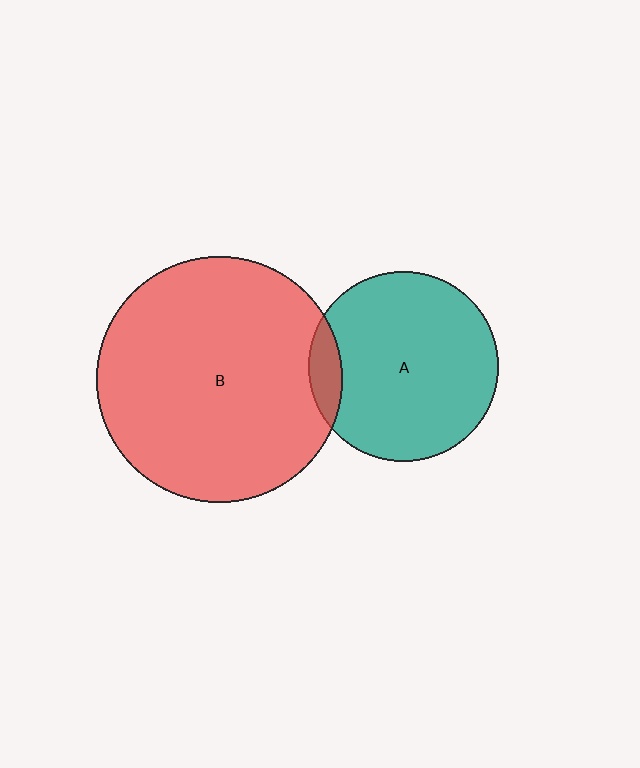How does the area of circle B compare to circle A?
Approximately 1.7 times.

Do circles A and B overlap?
Yes.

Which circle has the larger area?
Circle B (red).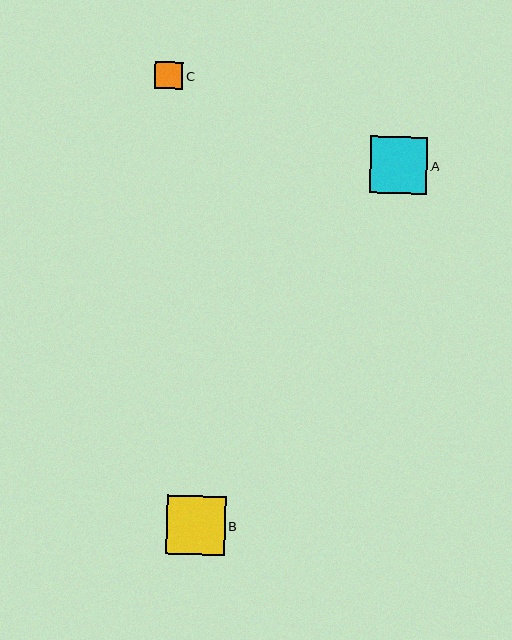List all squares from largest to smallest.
From largest to smallest: B, A, C.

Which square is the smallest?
Square C is the smallest with a size of approximately 28 pixels.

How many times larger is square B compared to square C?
Square B is approximately 2.1 times the size of square C.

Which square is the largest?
Square B is the largest with a size of approximately 59 pixels.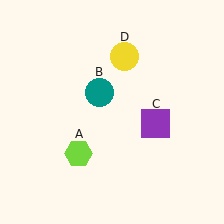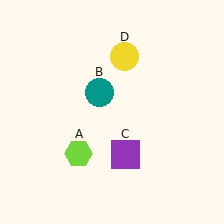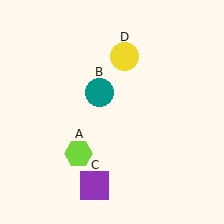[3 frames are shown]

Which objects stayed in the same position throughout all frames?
Lime hexagon (object A) and teal circle (object B) and yellow circle (object D) remained stationary.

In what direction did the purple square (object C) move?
The purple square (object C) moved down and to the left.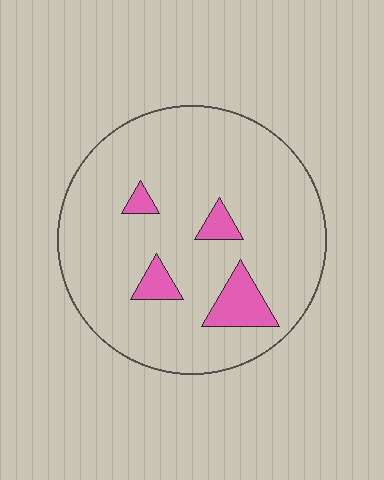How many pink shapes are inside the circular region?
4.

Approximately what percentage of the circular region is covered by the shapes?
Approximately 10%.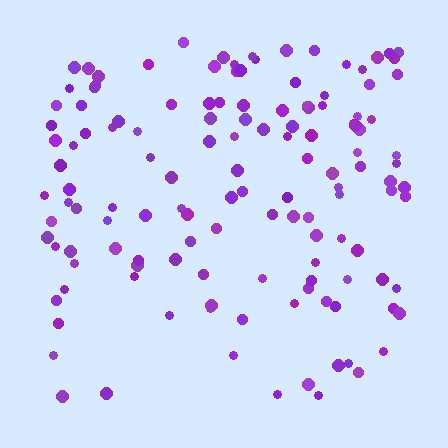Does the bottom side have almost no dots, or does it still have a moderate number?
Still a moderate number, just noticeably fewer than the top.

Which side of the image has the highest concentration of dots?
The top.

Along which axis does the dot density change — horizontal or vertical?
Vertical.